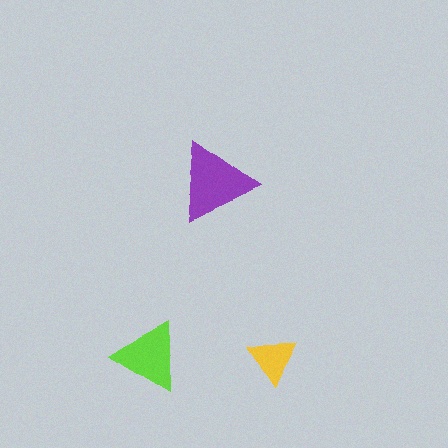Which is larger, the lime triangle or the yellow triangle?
The lime one.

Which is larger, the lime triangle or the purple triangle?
The purple one.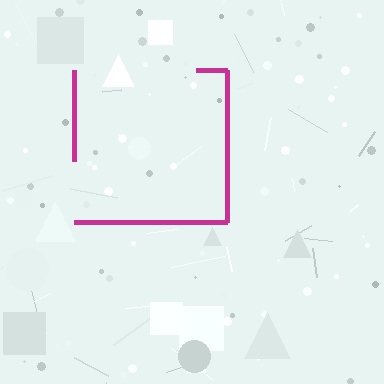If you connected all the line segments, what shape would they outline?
They would outline a square.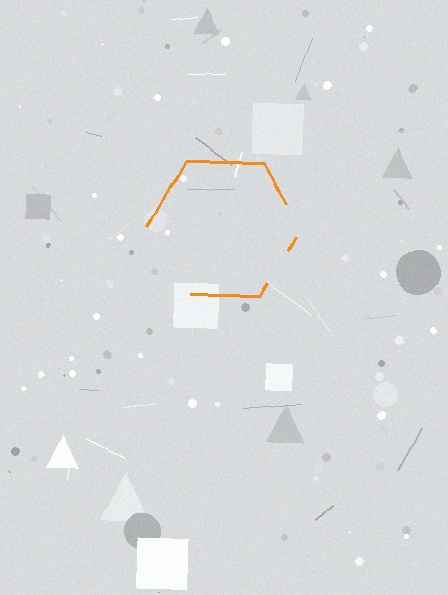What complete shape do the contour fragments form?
The contour fragments form a hexagon.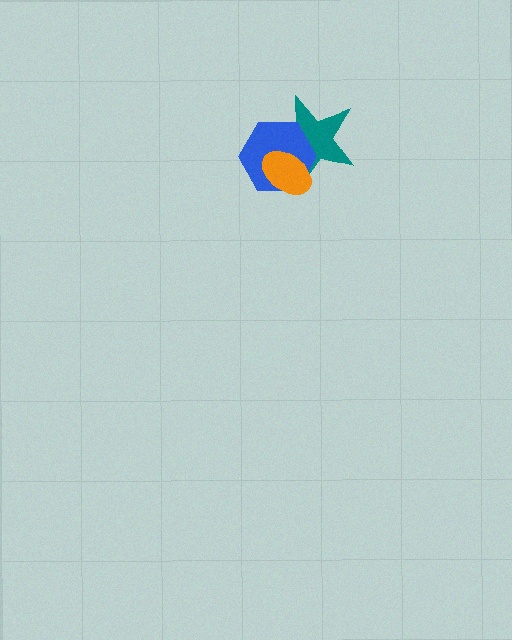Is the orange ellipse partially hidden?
No, no other shape covers it.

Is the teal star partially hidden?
Yes, it is partially covered by another shape.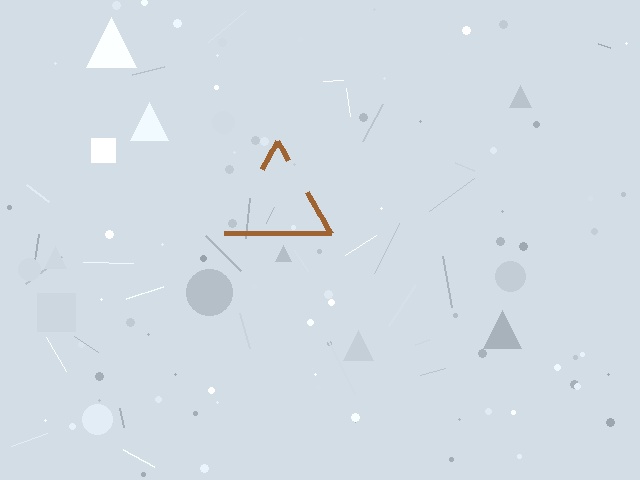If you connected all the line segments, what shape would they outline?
They would outline a triangle.